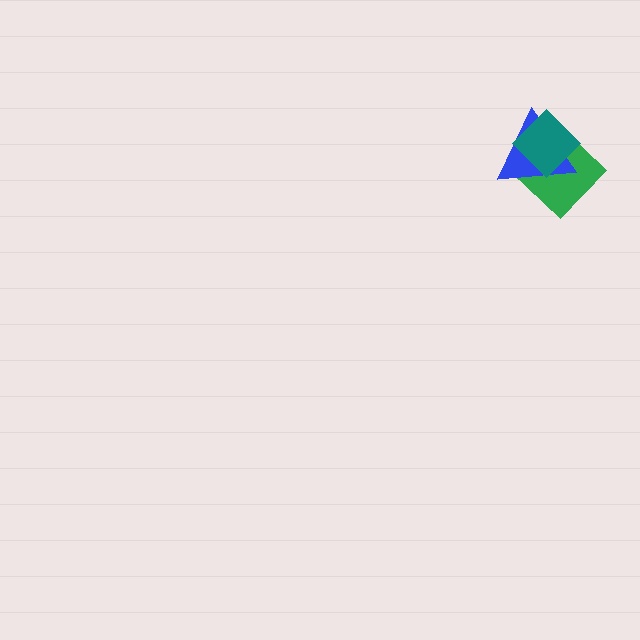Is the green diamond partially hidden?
Yes, it is partially covered by another shape.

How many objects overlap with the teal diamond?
2 objects overlap with the teal diamond.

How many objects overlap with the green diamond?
2 objects overlap with the green diamond.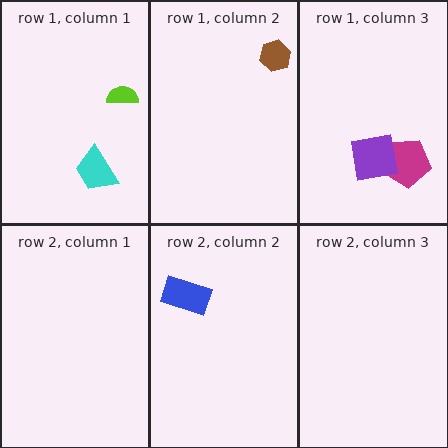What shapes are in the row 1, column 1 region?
The lime semicircle, the cyan trapezoid.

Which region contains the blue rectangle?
The row 2, column 2 region.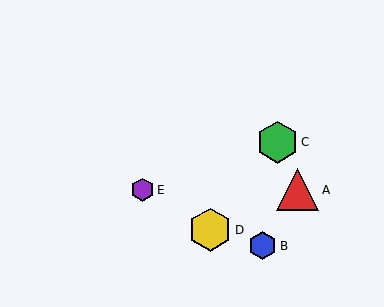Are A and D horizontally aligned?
No, A is at y≈190 and D is at y≈230.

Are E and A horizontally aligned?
Yes, both are at y≈190.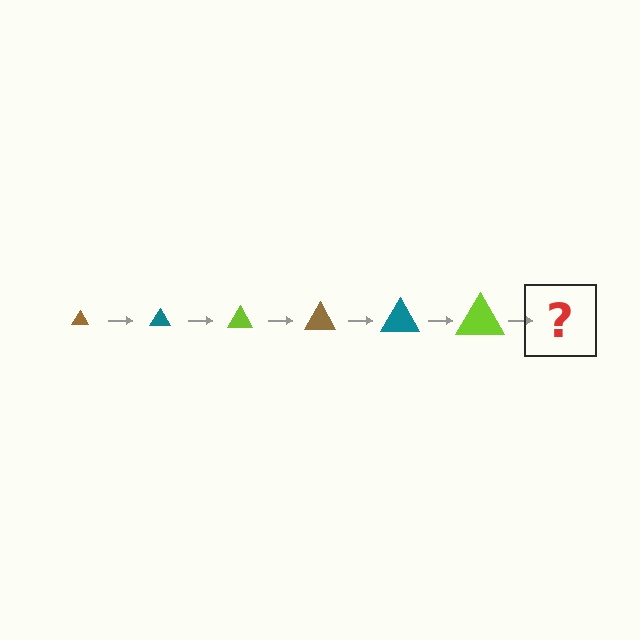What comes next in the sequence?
The next element should be a brown triangle, larger than the previous one.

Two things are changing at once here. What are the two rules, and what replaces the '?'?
The two rules are that the triangle grows larger each step and the color cycles through brown, teal, and lime. The '?' should be a brown triangle, larger than the previous one.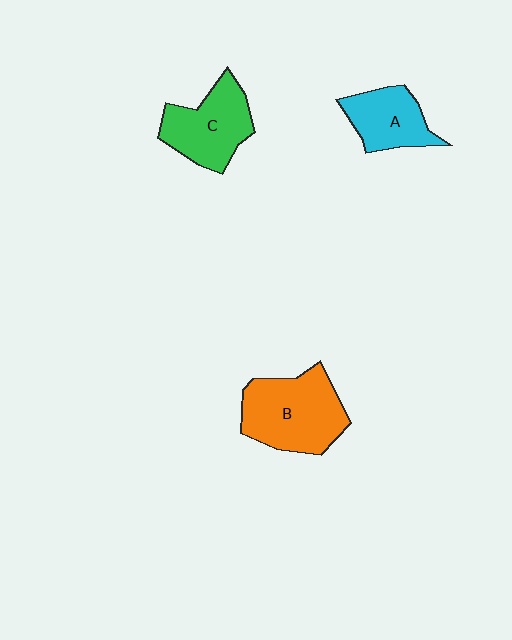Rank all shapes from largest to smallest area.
From largest to smallest: B (orange), C (green), A (cyan).